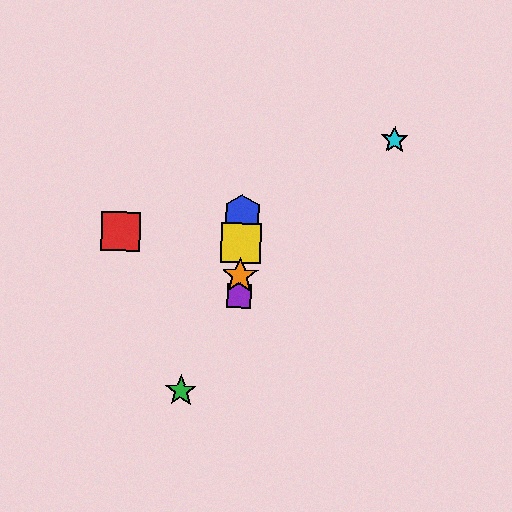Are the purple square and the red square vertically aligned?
No, the purple square is at x≈239 and the red square is at x≈121.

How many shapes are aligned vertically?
4 shapes (the blue hexagon, the yellow square, the purple square, the orange star) are aligned vertically.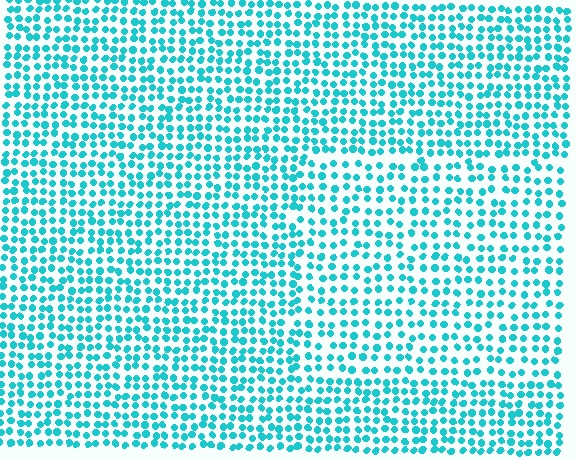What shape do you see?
I see a rectangle.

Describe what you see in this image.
The image contains small cyan elements arranged at two different densities. A rectangle-shaped region is visible where the elements are less densely packed than the surrounding area.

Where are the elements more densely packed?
The elements are more densely packed outside the rectangle boundary.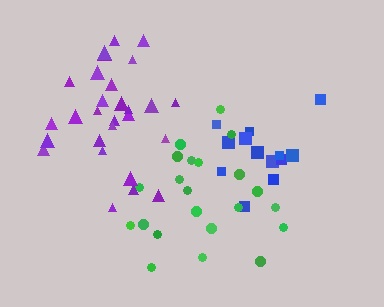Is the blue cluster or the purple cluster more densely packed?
Purple.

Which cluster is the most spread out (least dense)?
Green.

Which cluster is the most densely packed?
Purple.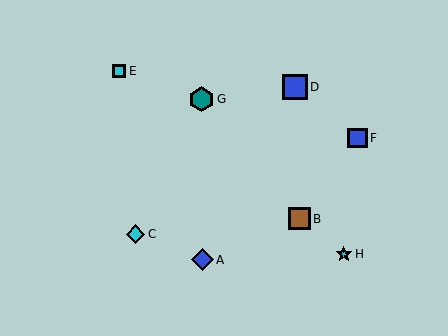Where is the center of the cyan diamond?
The center of the cyan diamond is at (135, 234).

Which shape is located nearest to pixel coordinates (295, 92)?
The blue square (labeled D) at (295, 87) is nearest to that location.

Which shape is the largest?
The blue square (labeled D) is the largest.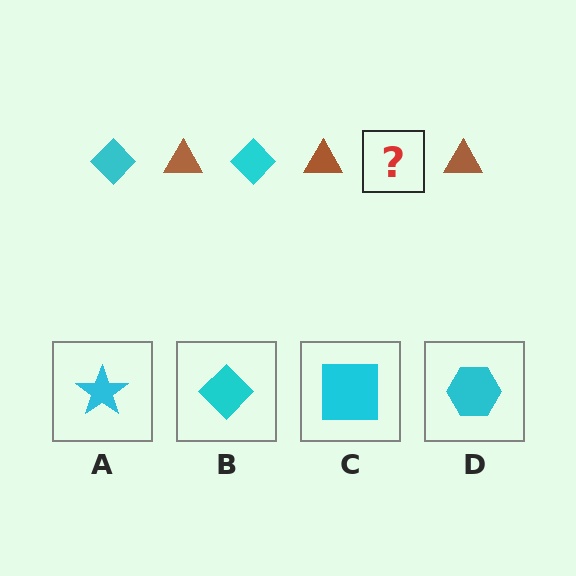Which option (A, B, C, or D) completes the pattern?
B.